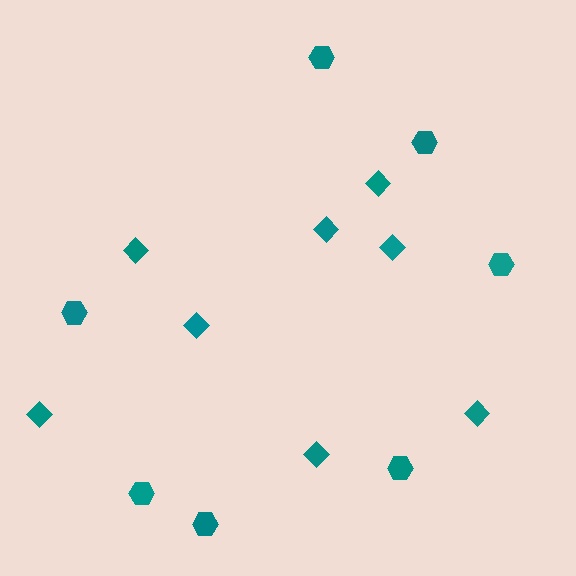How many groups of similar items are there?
There are 2 groups: one group of hexagons (7) and one group of diamonds (8).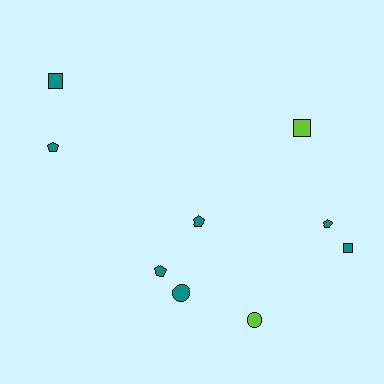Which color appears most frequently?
Teal, with 7 objects.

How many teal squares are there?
There are 2 teal squares.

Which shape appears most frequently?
Pentagon, with 4 objects.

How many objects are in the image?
There are 9 objects.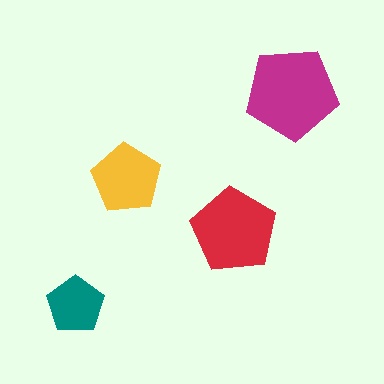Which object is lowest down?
The teal pentagon is bottommost.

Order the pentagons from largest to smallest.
the magenta one, the red one, the yellow one, the teal one.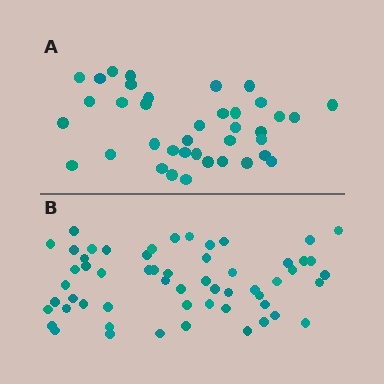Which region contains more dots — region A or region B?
Region B (the bottom region) has more dots.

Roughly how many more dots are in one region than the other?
Region B has approximately 20 more dots than region A.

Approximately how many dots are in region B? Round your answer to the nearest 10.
About 60 dots. (The exact count is 57, which rounds to 60.)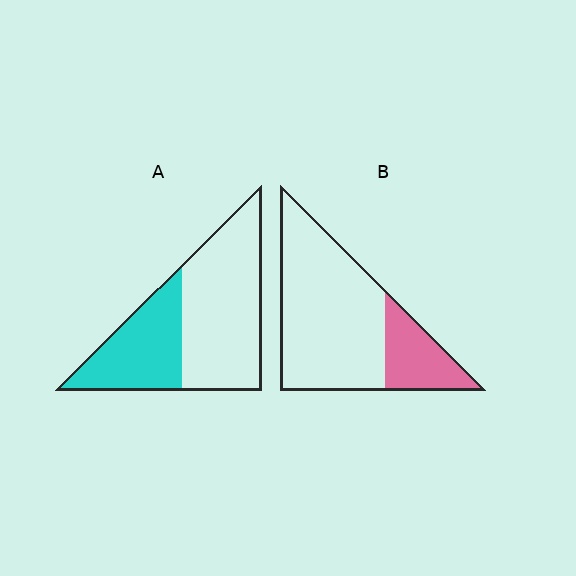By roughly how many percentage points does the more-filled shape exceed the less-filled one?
By roughly 15 percentage points (A over B).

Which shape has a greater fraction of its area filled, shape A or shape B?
Shape A.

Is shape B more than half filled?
No.